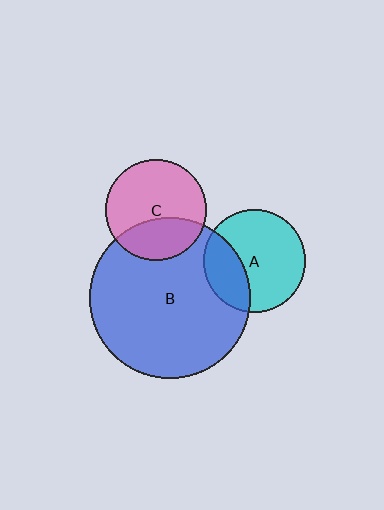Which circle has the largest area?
Circle B (blue).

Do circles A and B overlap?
Yes.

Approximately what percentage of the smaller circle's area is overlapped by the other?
Approximately 30%.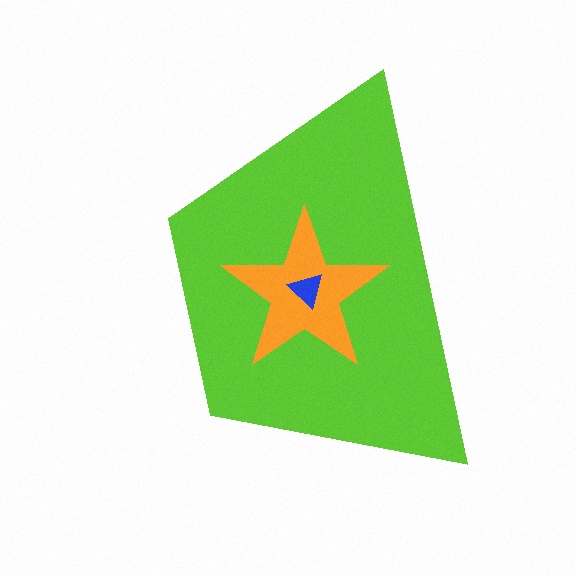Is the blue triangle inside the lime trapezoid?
Yes.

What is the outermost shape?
The lime trapezoid.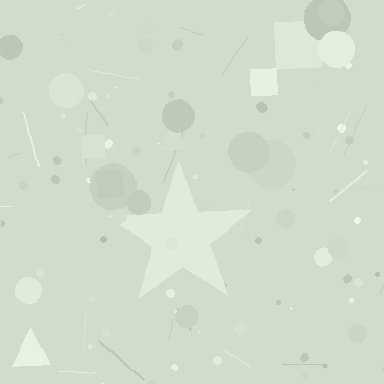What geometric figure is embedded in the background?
A star is embedded in the background.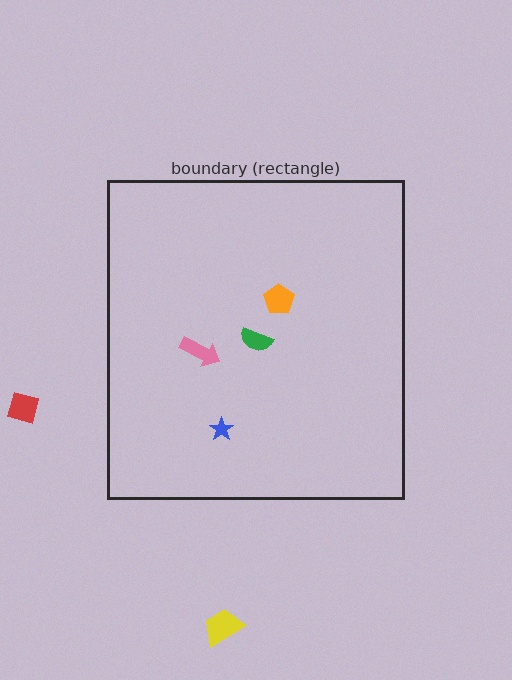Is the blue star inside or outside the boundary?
Inside.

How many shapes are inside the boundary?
4 inside, 2 outside.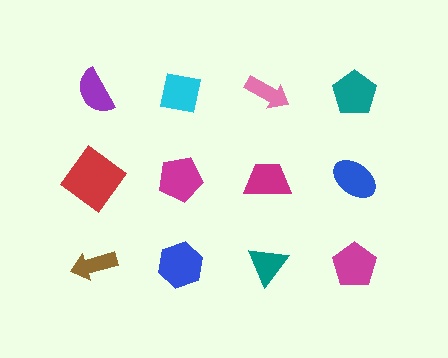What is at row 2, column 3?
A magenta trapezoid.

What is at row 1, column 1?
A purple semicircle.